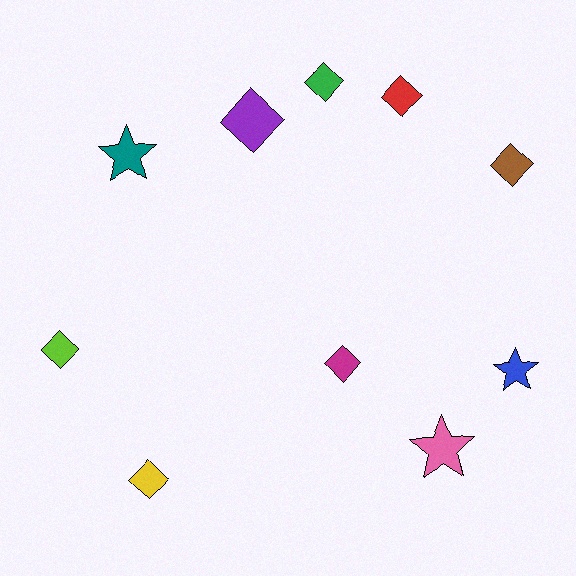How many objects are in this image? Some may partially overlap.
There are 10 objects.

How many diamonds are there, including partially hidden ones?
There are 7 diamonds.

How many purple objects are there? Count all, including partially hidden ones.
There is 1 purple object.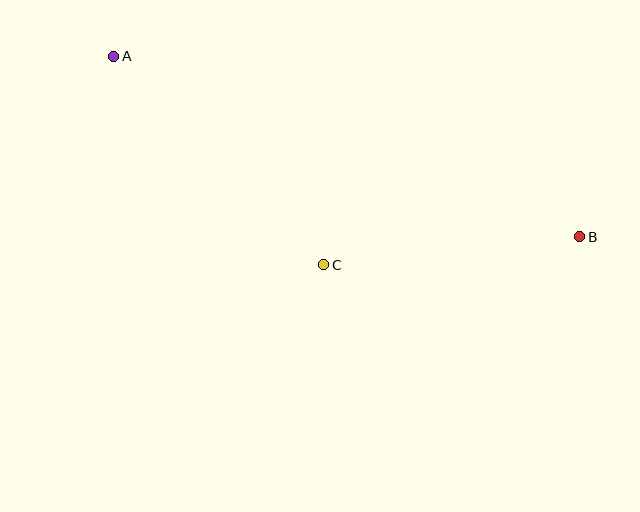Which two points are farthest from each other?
Points A and B are farthest from each other.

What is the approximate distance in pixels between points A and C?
The distance between A and C is approximately 296 pixels.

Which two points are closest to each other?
Points B and C are closest to each other.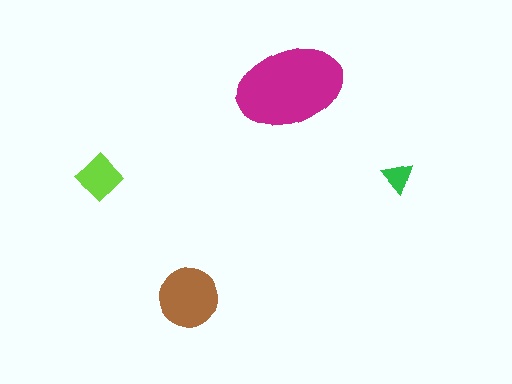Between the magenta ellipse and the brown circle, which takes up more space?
The magenta ellipse.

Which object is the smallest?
The green triangle.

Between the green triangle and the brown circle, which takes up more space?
The brown circle.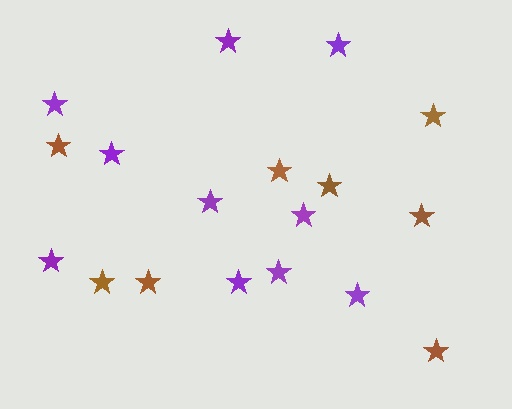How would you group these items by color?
There are 2 groups: one group of purple stars (10) and one group of brown stars (8).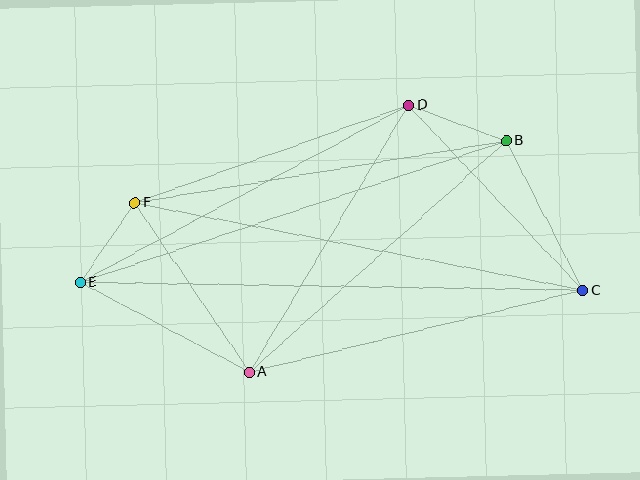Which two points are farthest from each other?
Points C and E are farthest from each other.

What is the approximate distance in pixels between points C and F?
The distance between C and F is approximately 457 pixels.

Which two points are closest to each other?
Points E and F are closest to each other.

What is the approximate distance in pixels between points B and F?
The distance between B and F is approximately 376 pixels.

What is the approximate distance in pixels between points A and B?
The distance between A and B is approximately 346 pixels.